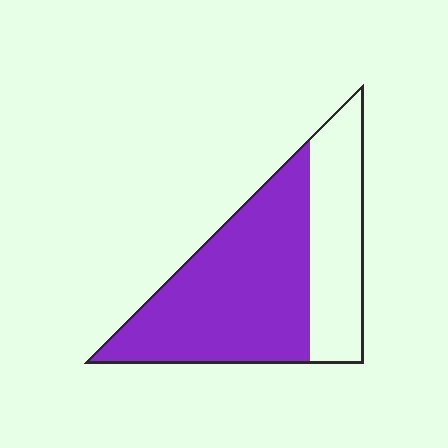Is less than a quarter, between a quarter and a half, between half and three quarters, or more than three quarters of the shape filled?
Between half and three quarters.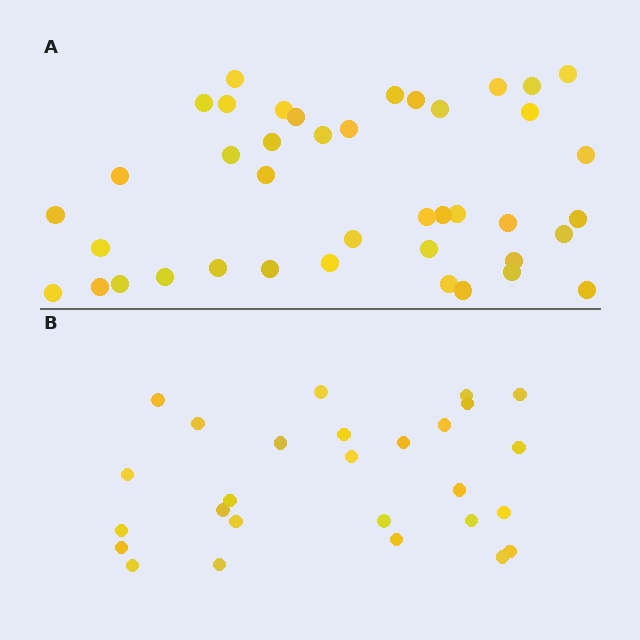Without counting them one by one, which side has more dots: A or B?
Region A (the top region) has more dots.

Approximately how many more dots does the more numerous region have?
Region A has approximately 15 more dots than region B.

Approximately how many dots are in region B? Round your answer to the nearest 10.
About 30 dots. (The exact count is 27, which rounds to 30.)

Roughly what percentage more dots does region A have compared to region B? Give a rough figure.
About 50% more.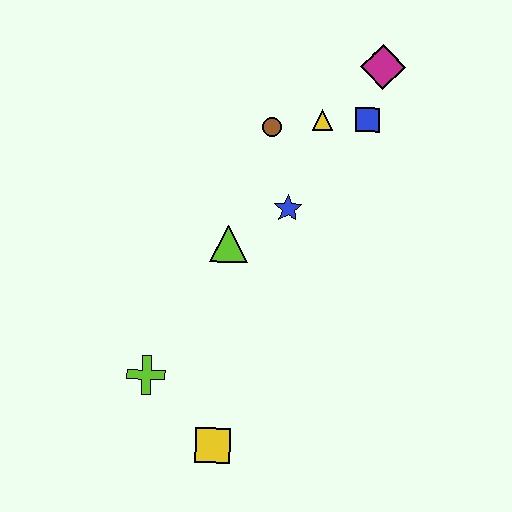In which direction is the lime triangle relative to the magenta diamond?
The lime triangle is below the magenta diamond.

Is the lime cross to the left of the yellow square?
Yes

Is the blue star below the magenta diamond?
Yes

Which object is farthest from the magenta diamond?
The yellow square is farthest from the magenta diamond.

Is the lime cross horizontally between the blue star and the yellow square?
No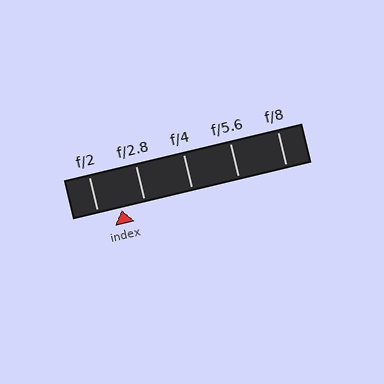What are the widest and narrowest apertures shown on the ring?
The widest aperture shown is f/2 and the narrowest is f/8.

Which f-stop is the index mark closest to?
The index mark is closest to f/2.8.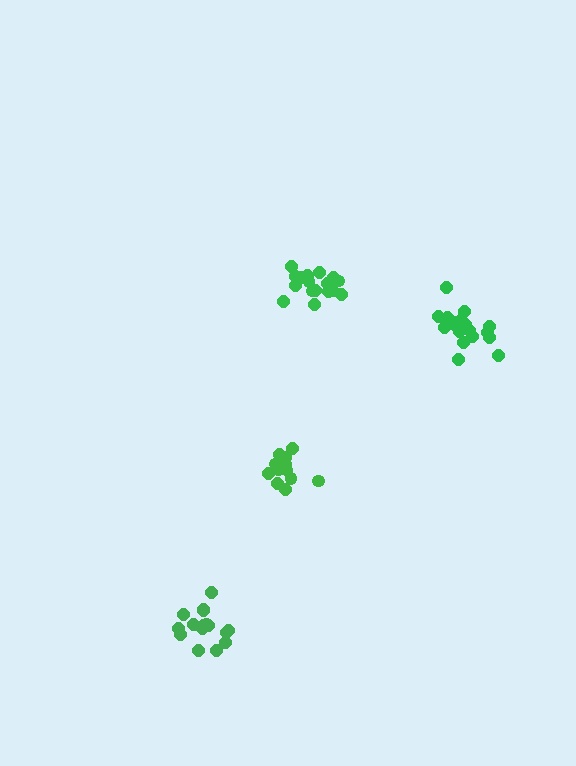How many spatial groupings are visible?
There are 4 spatial groupings.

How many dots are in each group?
Group 1: 18 dots, Group 2: 16 dots, Group 3: 13 dots, Group 4: 17 dots (64 total).